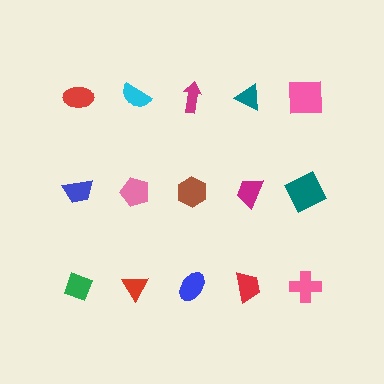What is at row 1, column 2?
A cyan semicircle.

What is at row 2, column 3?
A brown hexagon.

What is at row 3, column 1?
A green diamond.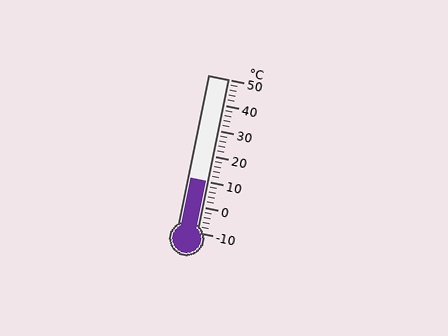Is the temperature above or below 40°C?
The temperature is below 40°C.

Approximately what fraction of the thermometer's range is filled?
The thermometer is filled to approximately 35% of its range.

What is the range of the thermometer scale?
The thermometer scale ranges from -10°C to 50°C.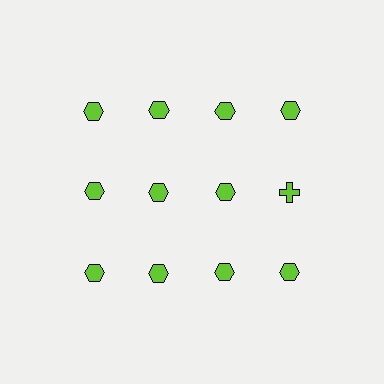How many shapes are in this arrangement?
There are 12 shapes arranged in a grid pattern.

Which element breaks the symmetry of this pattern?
The lime cross in the second row, second from right column breaks the symmetry. All other shapes are lime hexagons.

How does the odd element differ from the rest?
It has a different shape: cross instead of hexagon.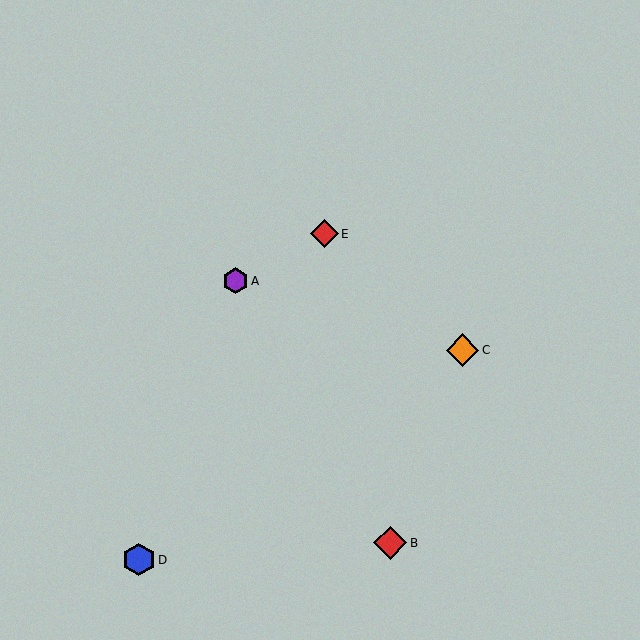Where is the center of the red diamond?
The center of the red diamond is at (324, 234).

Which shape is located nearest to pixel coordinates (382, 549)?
The red diamond (labeled B) at (390, 543) is nearest to that location.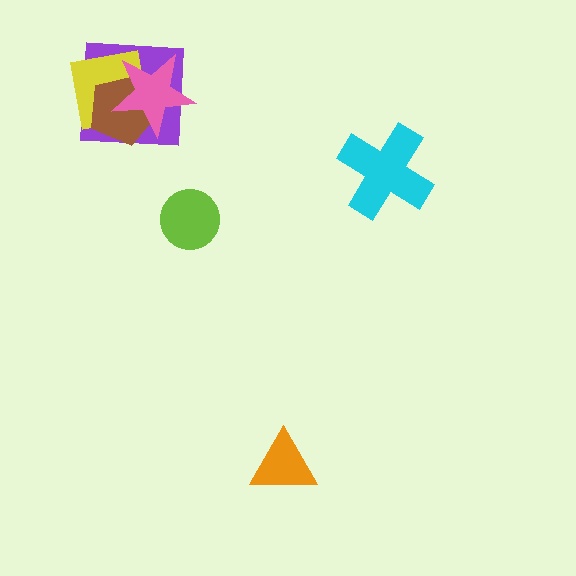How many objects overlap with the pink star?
3 objects overlap with the pink star.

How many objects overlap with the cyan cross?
0 objects overlap with the cyan cross.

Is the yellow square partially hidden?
Yes, it is partially covered by another shape.